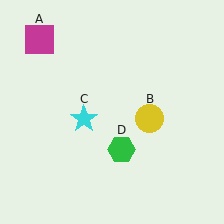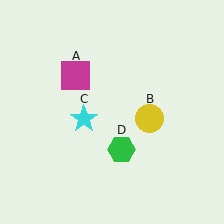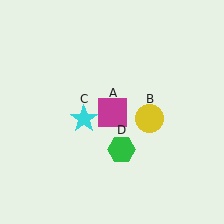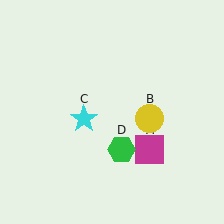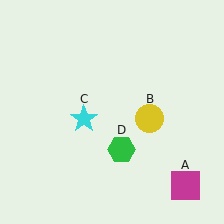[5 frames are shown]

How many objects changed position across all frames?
1 object changed position: magenta square (object A).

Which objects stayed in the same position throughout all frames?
Yellow circle (object B) and cyan star (object C) and green hexagon (object D) remained stationary.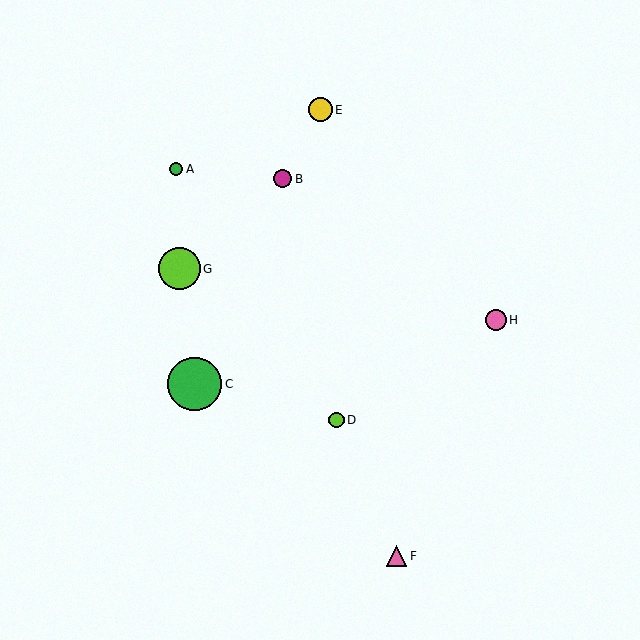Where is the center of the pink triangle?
The center of the pink triangle is at (396, 556).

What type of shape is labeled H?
Shape H is a pink circle.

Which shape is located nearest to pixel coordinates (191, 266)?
The lime circle (labeled G) at (180, 269) is nearest to that location.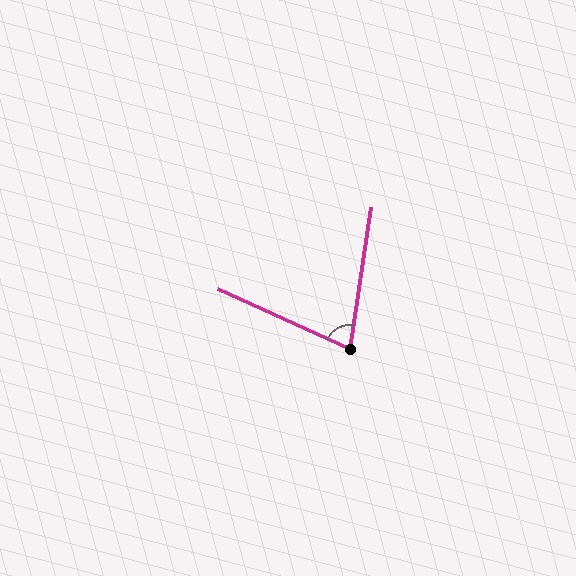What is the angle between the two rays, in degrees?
Approximately 74 degrees.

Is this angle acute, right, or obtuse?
It is acute.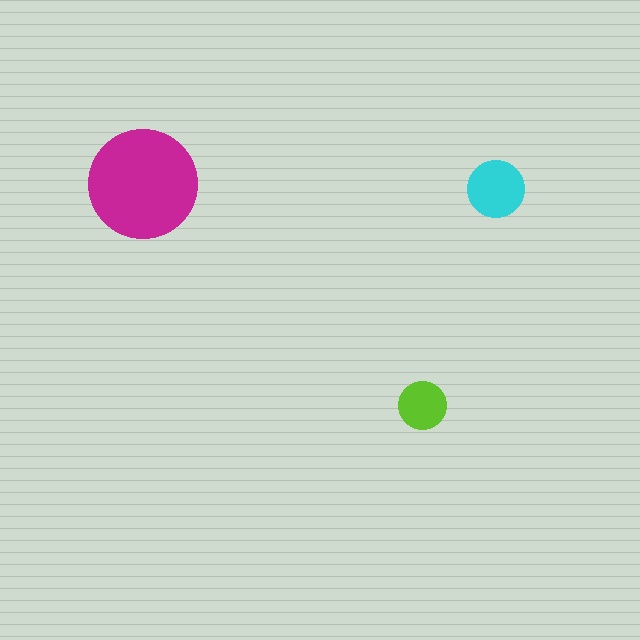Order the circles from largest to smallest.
the magenta one, the cyan one, the lime one.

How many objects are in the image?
There are 3 objects in the image.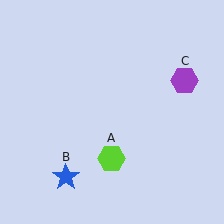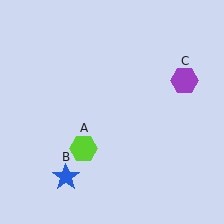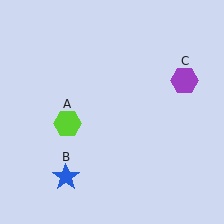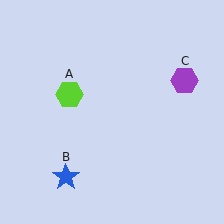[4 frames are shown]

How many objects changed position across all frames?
1 object changed position: lime hexagon (object A).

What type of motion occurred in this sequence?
The lime hexagon (object A) rotated clockwise around the center of the scene.